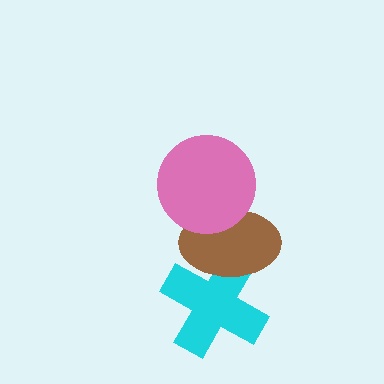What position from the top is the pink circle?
The pink circle is 1st from the top.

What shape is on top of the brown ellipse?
The pink circle is on top of the brown ellipse.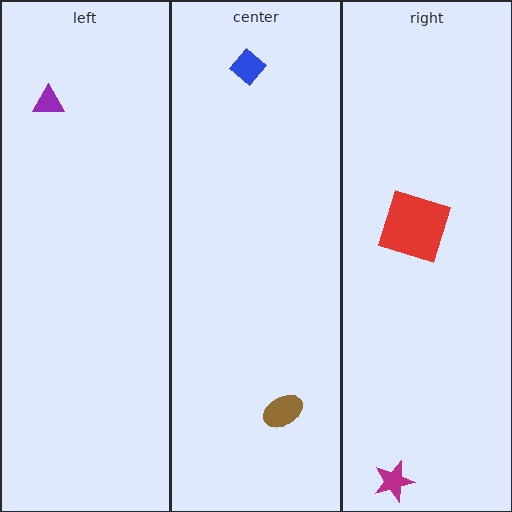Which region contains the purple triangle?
The left region.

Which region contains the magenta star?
The right region.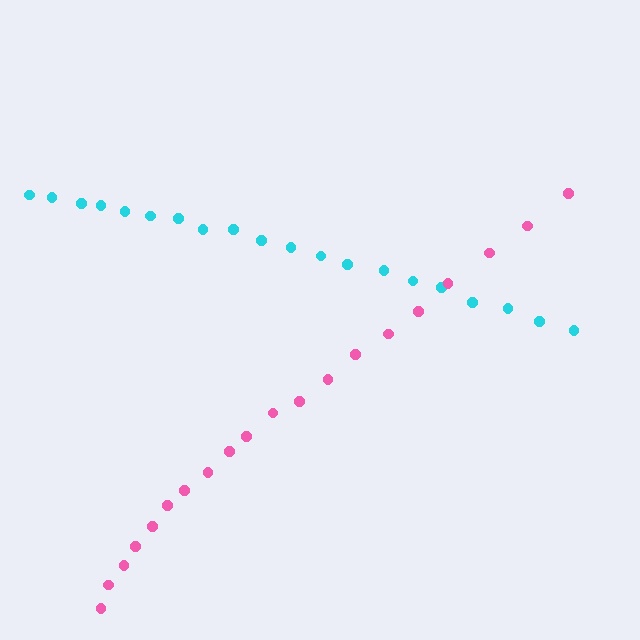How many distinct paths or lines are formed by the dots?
There are 2 distinct paths.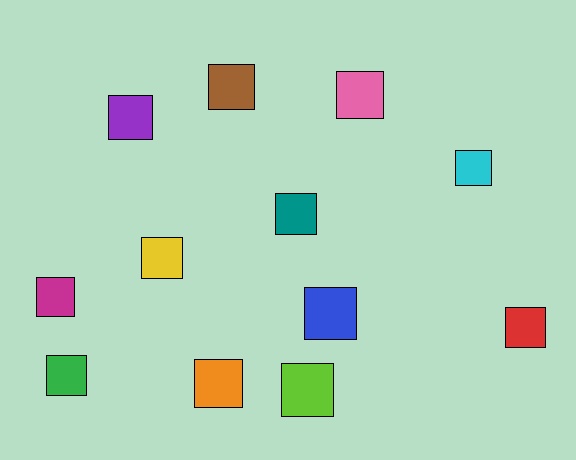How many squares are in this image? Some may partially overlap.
There are 12 squares.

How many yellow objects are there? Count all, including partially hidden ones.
There is 1 yellow object.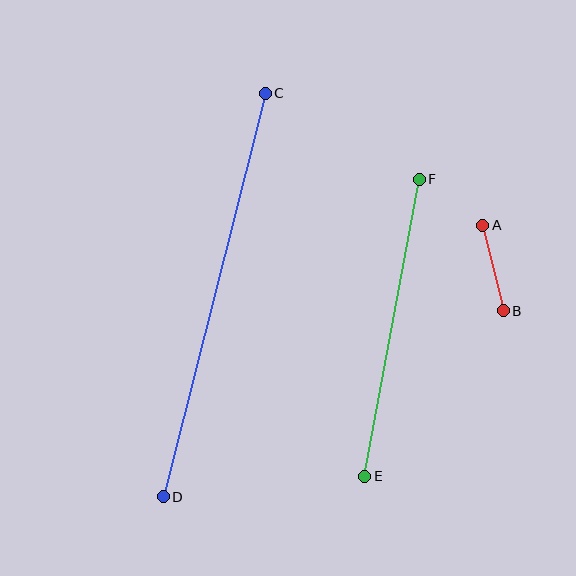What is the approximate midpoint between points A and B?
The midpoint is at approximately (493, 268) pixels.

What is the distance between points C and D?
The distance is approximately 416 pixels.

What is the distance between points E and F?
The distance is approximately 302 pixels.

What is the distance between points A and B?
The distance is approximately 88 pixels.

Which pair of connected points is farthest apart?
Points C and D are farthest apart.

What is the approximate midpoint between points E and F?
The midpoint is at approximately (392, 328) pixels.